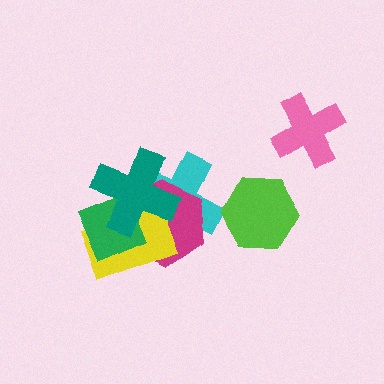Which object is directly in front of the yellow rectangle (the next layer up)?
The green diamond is directly in front of the yellow rectangle.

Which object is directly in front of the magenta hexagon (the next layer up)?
The yellow rectangle is directly in front of the magenta hexagon.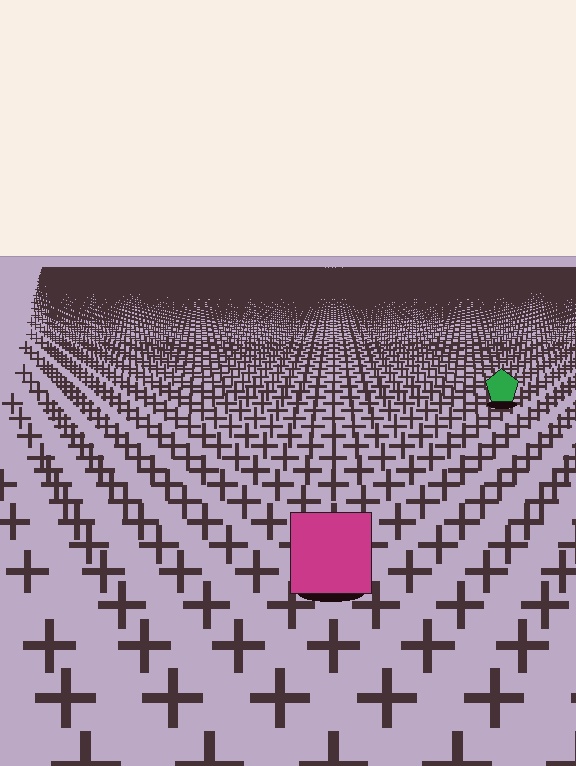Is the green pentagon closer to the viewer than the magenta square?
No. The magenta square is closer — you can tell from the texture gradient: the ground texture is coarser near it.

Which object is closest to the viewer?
The magenta square is closest. The texture marks near it are larger and more spread out.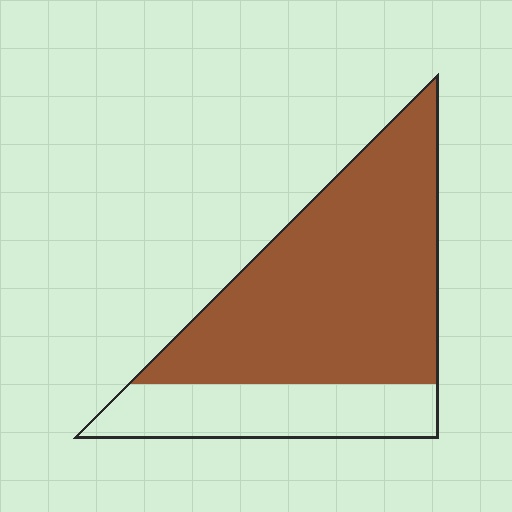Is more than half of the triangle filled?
Yes.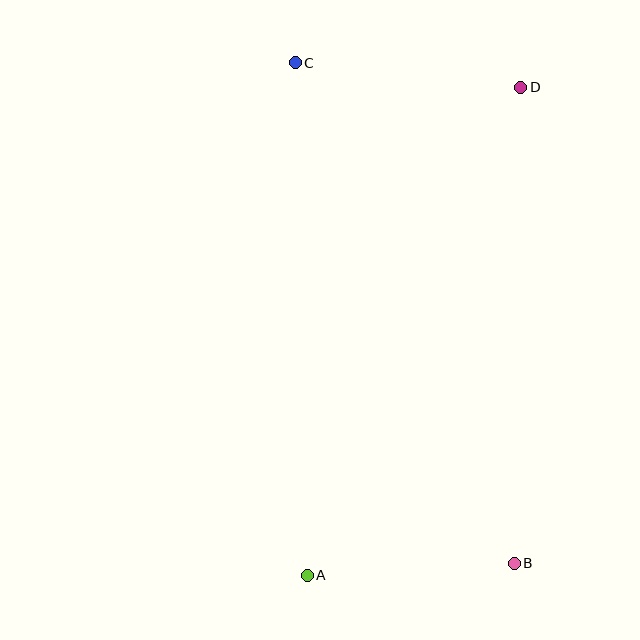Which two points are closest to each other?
Points A and B are closest to each other.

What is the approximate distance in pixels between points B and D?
The distance between B and D is approximately 476 pixels.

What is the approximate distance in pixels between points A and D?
The distance between A and D is approximately 533 pixels.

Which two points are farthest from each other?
Points B and C are farthest from each other.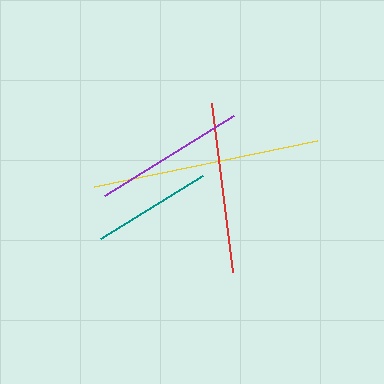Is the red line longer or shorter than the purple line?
The red line is longer than the purple line.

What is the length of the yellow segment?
The yellow segment is approximately 228 pixels long.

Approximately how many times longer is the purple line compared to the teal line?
The purple line is approximately 1.3 times the length of the teal line.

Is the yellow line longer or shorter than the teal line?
The yellow line is longer than the teal line.